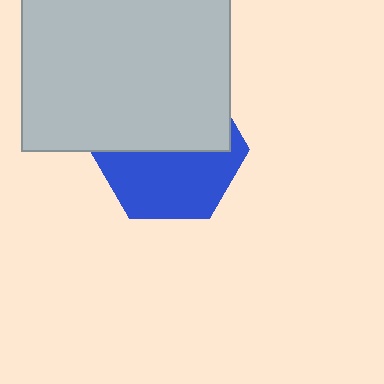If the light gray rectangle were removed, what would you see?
You would see the complete blue hexagon.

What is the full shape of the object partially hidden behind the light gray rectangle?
The partially hidden object is a blue hexagon.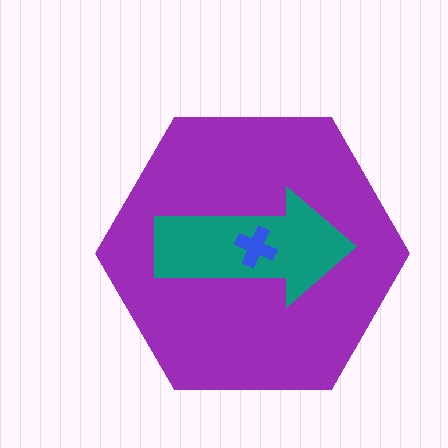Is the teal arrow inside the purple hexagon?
Yes.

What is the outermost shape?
The purple hexagon.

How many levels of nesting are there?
3.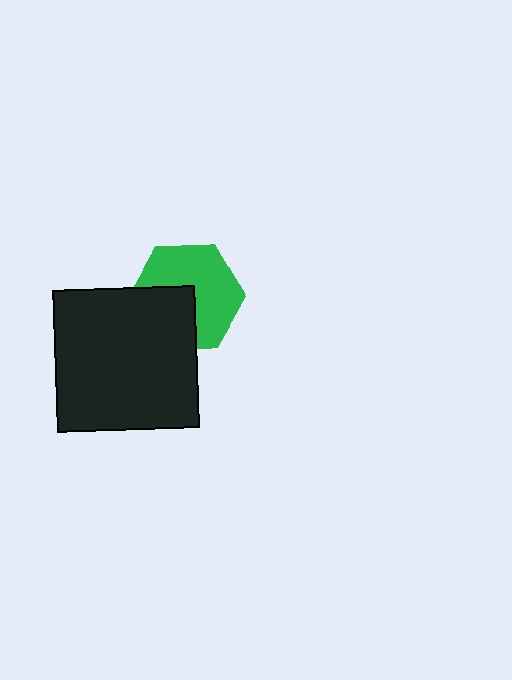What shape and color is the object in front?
The object in front is a black square.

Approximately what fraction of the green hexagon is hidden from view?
Roughly 38% of the green hexagon is hidden behind the black square.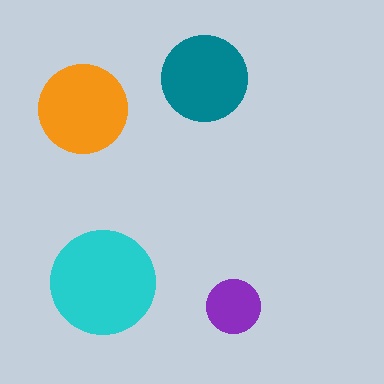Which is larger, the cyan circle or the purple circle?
The cyan one.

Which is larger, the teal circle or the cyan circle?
The cyan one.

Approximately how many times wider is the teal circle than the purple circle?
About 1.5 times wider.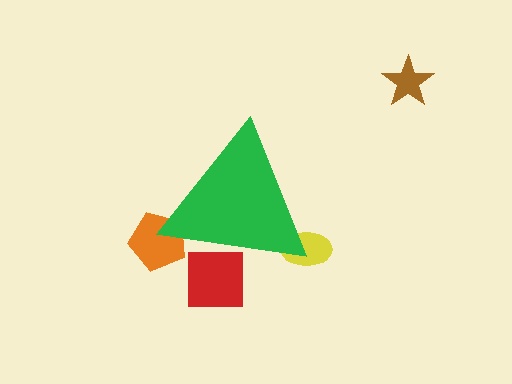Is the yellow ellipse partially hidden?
Yes, the yellow ellipse is partially hidden behind the green triangle.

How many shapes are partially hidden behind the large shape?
3 shapes are partially hidden.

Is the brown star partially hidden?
No, the brown star is fully visible.